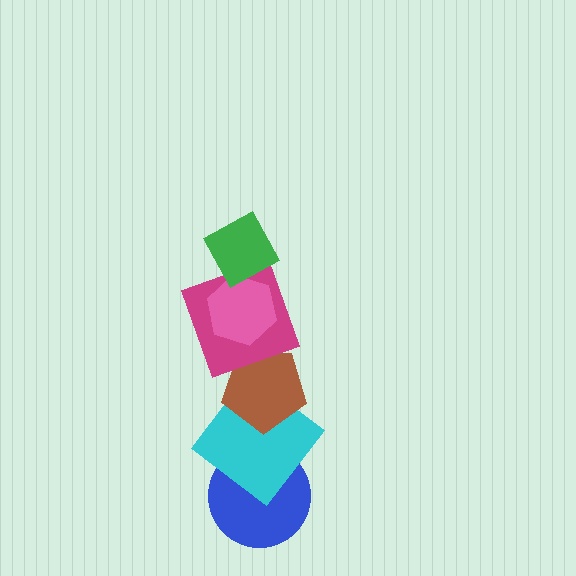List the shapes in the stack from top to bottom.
From top to bottom: the green diamond, the pink hexagon, the magenta square, the brown pentagon, the cyan diamond, the blue circle.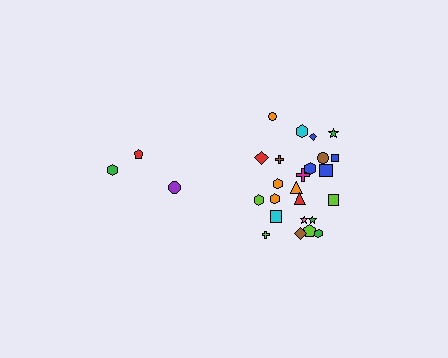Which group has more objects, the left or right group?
The right group.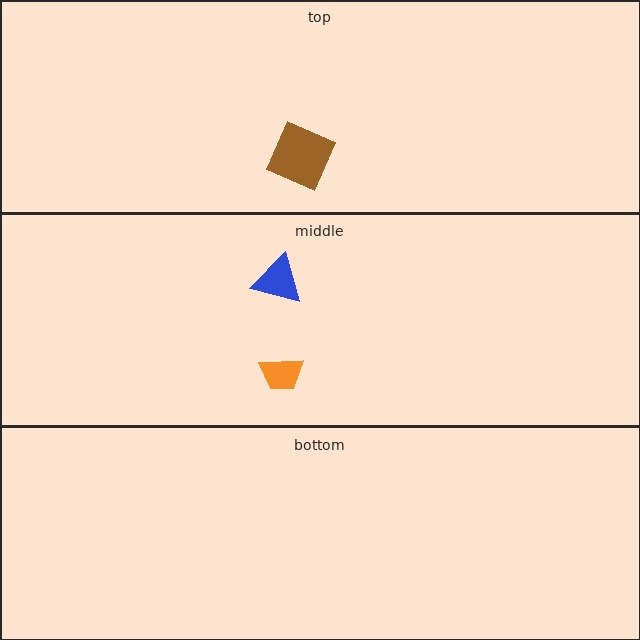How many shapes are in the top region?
1.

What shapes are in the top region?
The brown diamond.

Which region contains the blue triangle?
The middle region.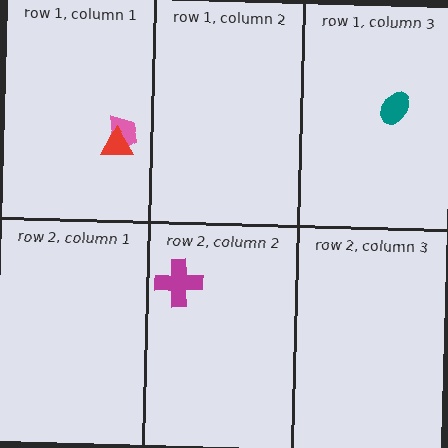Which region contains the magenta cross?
The row 2, column 2 region.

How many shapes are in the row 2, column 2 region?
1.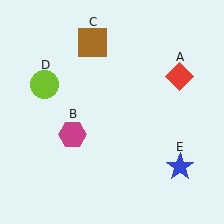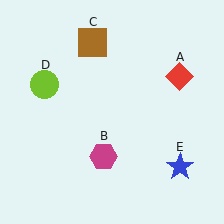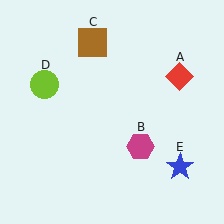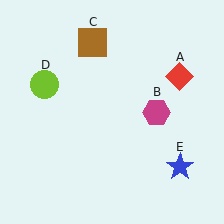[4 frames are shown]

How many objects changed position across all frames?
1 object changed position: magenta hexagon (object B).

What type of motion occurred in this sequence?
The magenta hexagon (object B) rotated counterclockwise around the center of the scene.